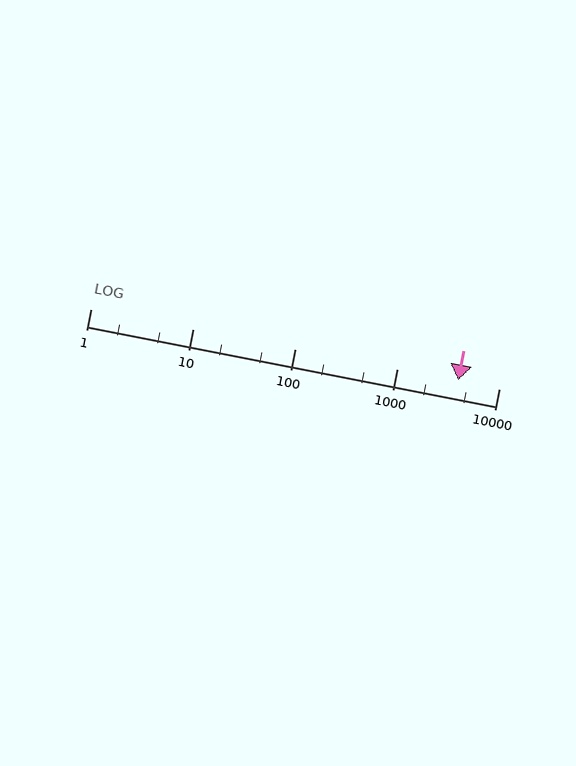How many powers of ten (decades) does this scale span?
The scale spans 4 decades, from 1 to 10000.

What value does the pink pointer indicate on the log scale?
The pointer indicates approximately 4000.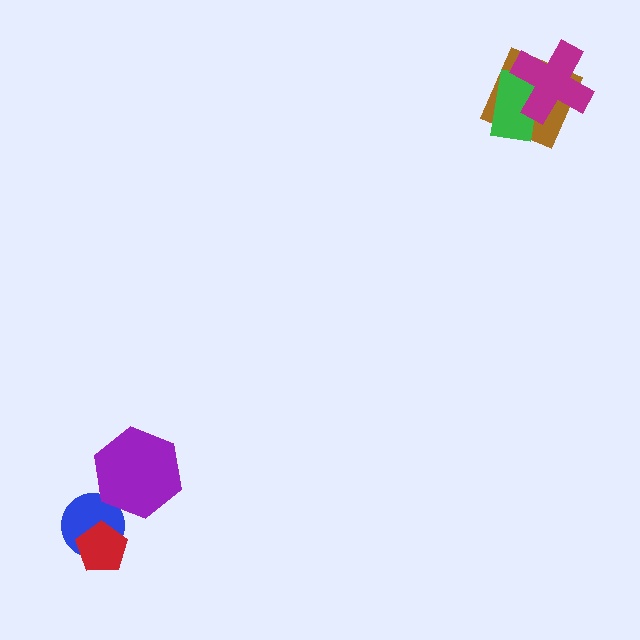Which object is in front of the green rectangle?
The magenta cross is in front of the green rectangle.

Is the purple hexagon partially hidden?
No, no other shape covers it.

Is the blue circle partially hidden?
Yes, it is partially covered by another shape.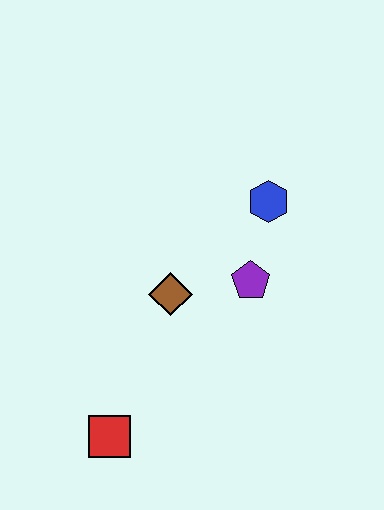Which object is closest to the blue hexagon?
The purple pentagon is closest to the blue hexagon.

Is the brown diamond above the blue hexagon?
No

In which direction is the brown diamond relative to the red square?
The brown diamond is above the red square.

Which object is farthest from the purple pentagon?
The red square is farthest from the purple pentagon.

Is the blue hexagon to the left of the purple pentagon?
No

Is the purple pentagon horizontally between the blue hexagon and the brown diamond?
Yes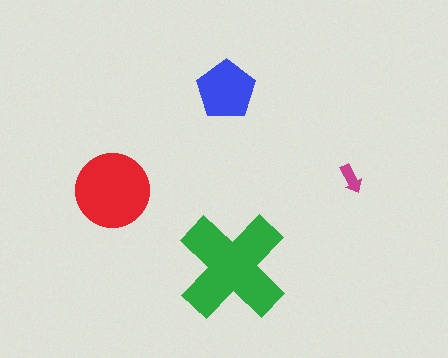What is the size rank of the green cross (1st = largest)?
1st.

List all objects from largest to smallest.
The green cross, the red circle, the blue pentagon, the magenta arrow.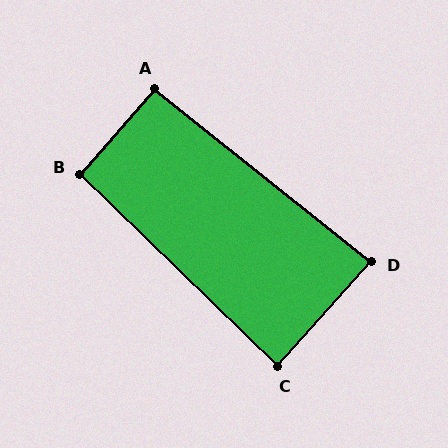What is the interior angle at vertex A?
Approximately 92 degrees (approximately right).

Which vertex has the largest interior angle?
B, at approximately 93 degrees.